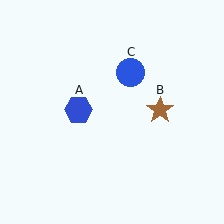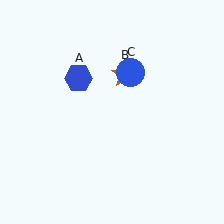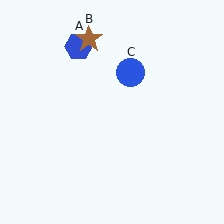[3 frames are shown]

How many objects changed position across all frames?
2 objects changed position: blue hexagon (object A), brown star (object B).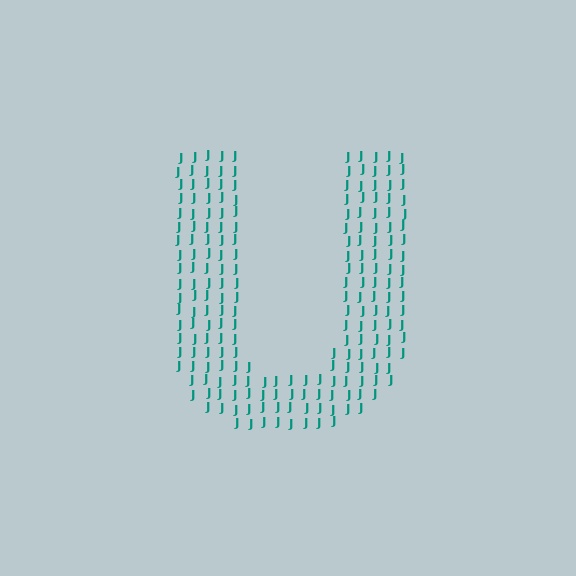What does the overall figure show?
The overall figure shows the letter U.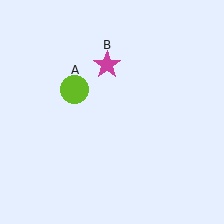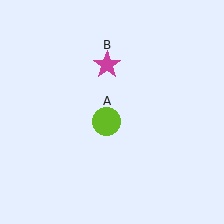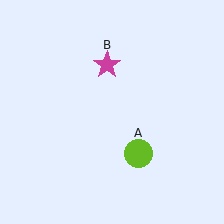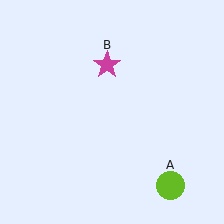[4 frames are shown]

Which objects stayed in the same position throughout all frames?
Magenta star (object B) remained stationary.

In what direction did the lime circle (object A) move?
The lime circle (object A) moved down and to the right.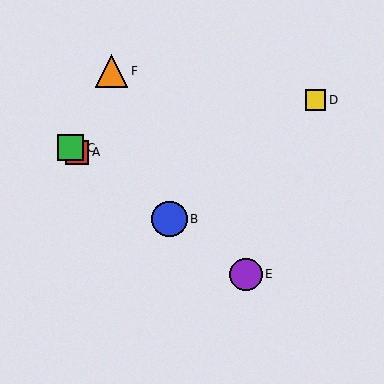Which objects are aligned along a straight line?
Objects A, B, C, E are aligned along a straight line.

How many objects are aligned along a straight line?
4 objects (A, B, C, E) are aligned along a straight line.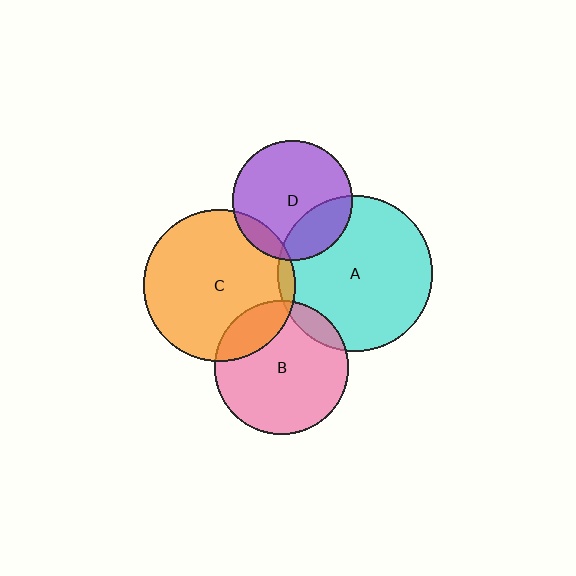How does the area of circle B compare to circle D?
Approximately 1.2 times.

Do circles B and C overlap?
Yes.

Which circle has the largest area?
Circle A (cyan).